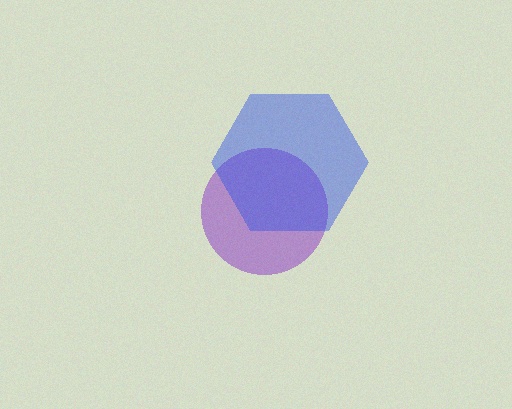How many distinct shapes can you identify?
There are 2 distinct shapes: a purple circle, a blue hexagon.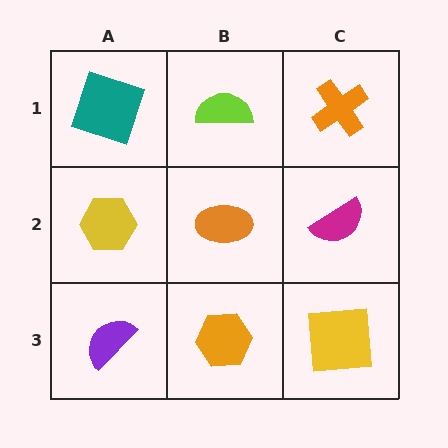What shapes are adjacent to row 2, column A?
A teal square (row 1, column A), a purple semicircle (row 3, column A), an orange ellipse (row 2, column B).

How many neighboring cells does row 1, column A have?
2.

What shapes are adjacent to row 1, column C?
A magenta semicircle (row 2, column C), a lime semicircle (row 1, column B).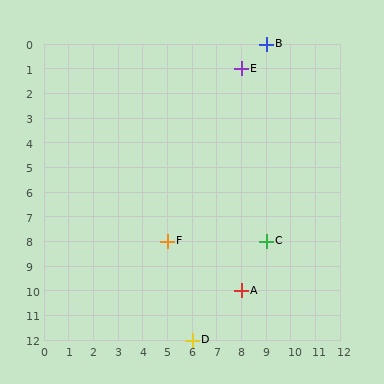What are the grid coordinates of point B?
Point B is at grid coordinates (9, 0).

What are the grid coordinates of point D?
Point D is at grid coordinates (6, 12).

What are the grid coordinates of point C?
Point C is at grid coordinates (9, 8).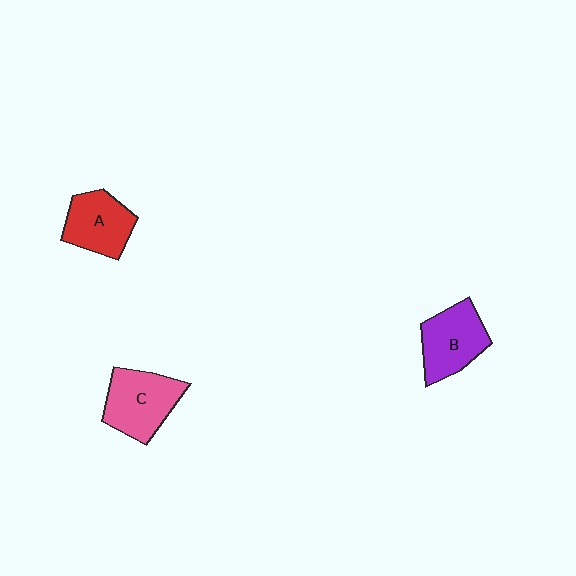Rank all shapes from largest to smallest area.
From largest to smallest: C (pink), B (purple), A (red).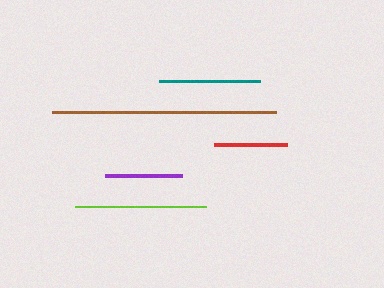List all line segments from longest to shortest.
From longest to shortest: brown, lime, teal, purple, red.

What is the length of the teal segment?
The teal segment is approximately 101 pixels long.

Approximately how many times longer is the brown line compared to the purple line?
The brown line is approximately 2.9 times the length of the purple line.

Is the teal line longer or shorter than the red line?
The teal line is longer than the red line.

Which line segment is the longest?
The brown line is the longest at approximately 223 pixels.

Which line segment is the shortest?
The red line is the shortest at approximately 73 pixels.